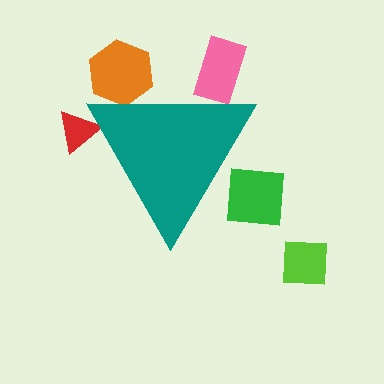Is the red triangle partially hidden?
Yes, the red triangle is partially hidden behind the teal triangle.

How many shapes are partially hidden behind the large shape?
4 shapes are partially hidden.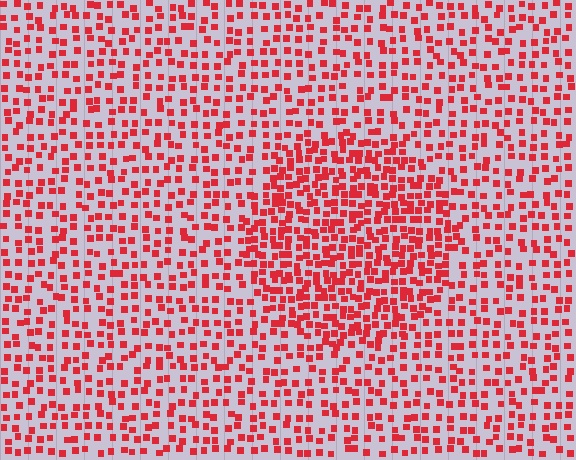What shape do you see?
I see a circle.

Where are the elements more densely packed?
The elements are more densely packed inside the circle boundary.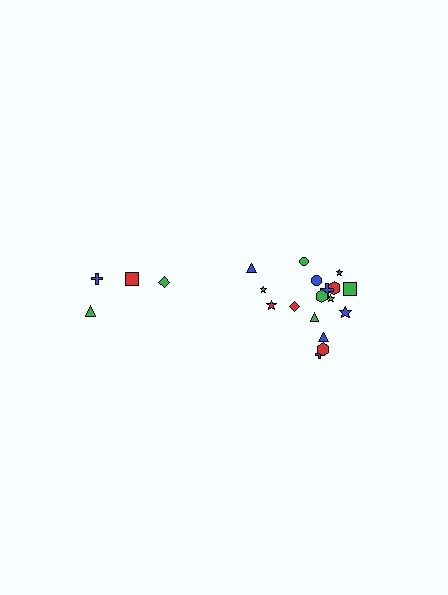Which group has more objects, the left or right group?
The right group.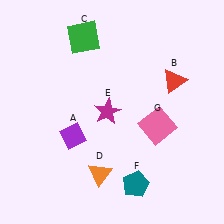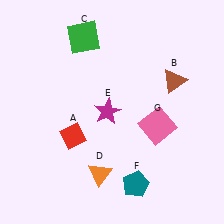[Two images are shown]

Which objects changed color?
A changed from purple to red. B changed from red to brown.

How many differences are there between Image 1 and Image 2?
There are 2 differences between the two images.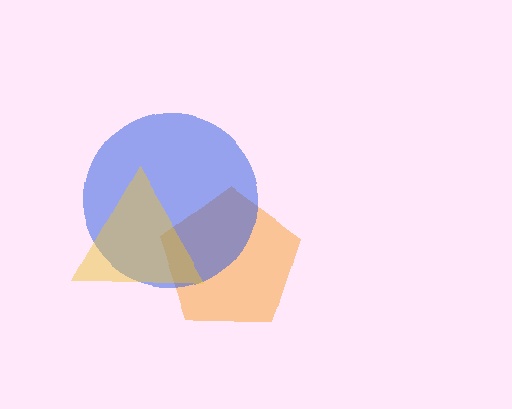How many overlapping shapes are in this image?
There are 3 overlapping shapes in the image.